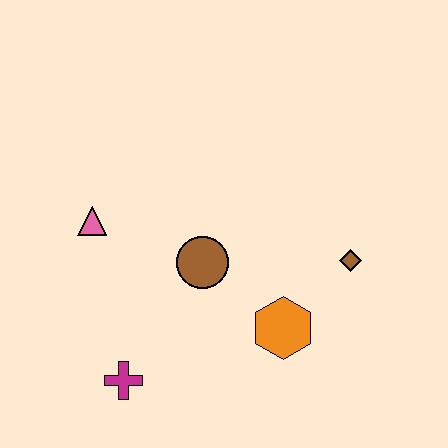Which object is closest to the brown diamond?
The orange hexagon is closest to the brown diamond.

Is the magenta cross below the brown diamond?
Yes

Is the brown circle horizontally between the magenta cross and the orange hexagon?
Yes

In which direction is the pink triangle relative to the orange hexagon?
The pink triangle is to the left of the orange hexagon.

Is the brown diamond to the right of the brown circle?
Yes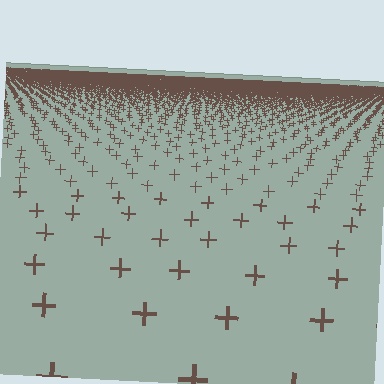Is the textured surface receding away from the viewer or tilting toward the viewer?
The surface is receding away from the viewer. Texture elements get smaller and denser toward the top.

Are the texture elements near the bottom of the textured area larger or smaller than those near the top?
Larger. Near the bottom, elements are closer to the viewer and appear at a bigger on-screen size.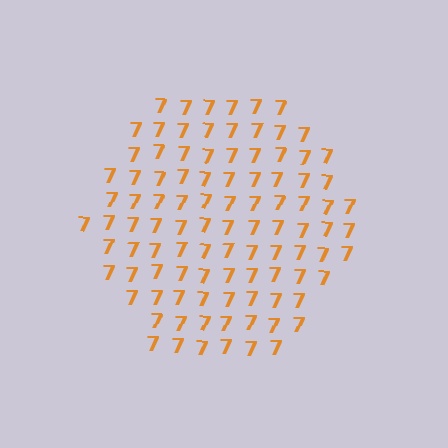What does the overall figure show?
The overall figure shows a hexagon.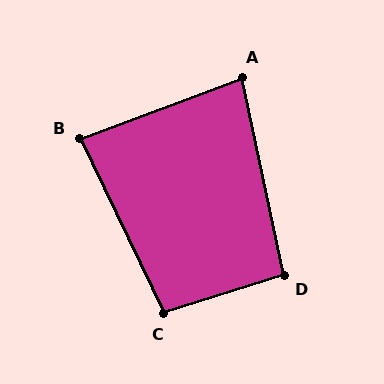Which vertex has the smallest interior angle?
A, at approximately 82 degrees.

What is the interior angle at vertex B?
Approximately 85 degrees (acute).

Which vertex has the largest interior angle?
C, at approximately 98 degrees.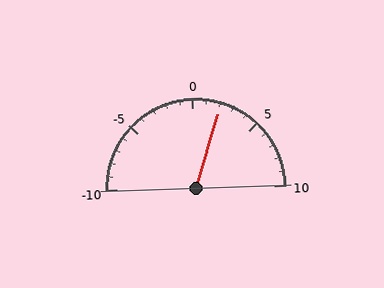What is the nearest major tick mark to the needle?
The nearest major tick mark is 0.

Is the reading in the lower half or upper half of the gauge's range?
The reading is in the upper half of the range (-10 to 10).